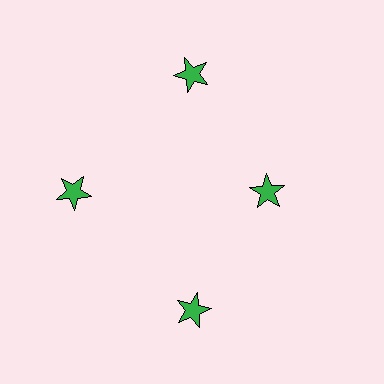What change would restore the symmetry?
The symmetry would be restored by moving it outward, back onto the ring so that all 4 stars sit at equal angles and equal distance from the center.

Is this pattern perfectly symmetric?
No. The 4 green stars are arranged in a ring, but one element near the 3 o'clock position is pulled inward toward the center, breaking the 4-fold rotational symmetry.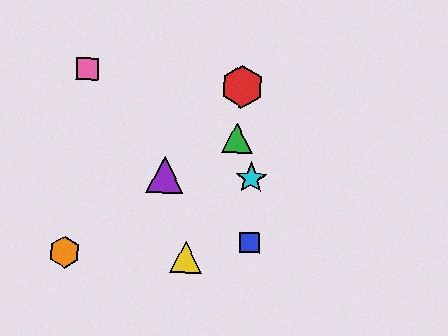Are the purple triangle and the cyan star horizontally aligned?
Yes, both are at y≈175.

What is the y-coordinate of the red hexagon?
The red hexagon is at y≈86.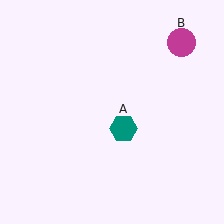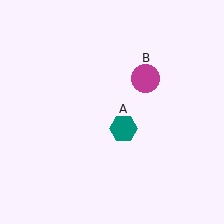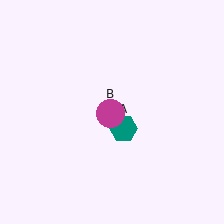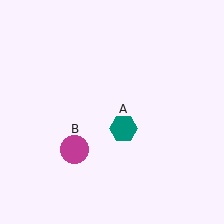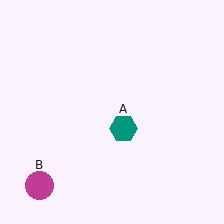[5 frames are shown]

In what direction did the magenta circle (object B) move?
The magenta circle (object B) moved down and to the left.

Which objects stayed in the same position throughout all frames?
Teal hexagon (object A) remained stationary.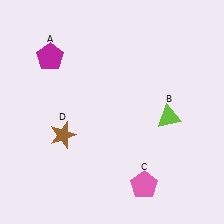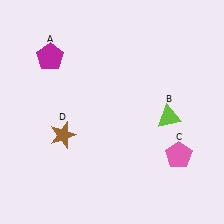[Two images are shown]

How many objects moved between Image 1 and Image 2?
1 object moved between the two images.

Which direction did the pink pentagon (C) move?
The pink pentagon (C) moved right.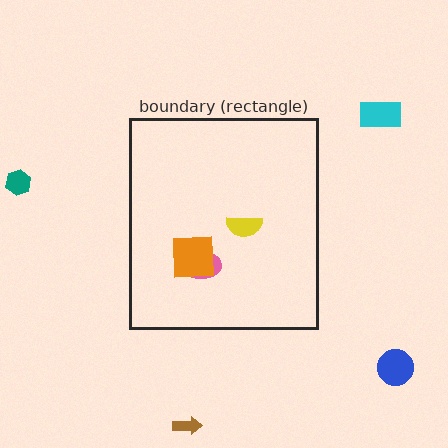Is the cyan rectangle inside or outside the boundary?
Outside.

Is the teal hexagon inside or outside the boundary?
Outside.